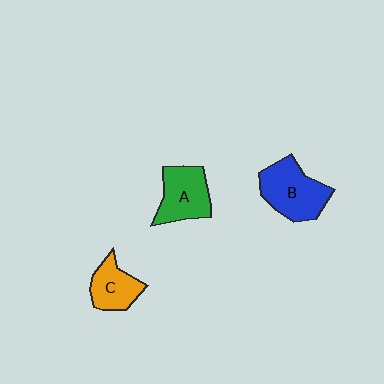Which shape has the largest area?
Shape B (blue).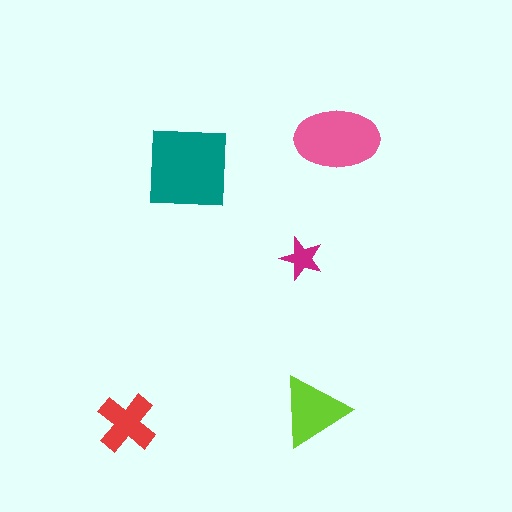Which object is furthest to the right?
The pink ellipse is rightmost.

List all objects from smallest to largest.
The magenta star, the red cross, the lime triangle, the pink ellipse, the teal square.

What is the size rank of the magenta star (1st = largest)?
5th.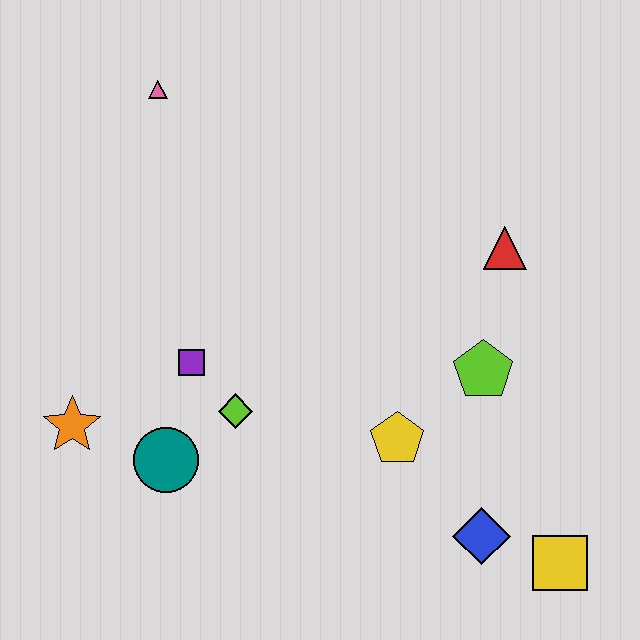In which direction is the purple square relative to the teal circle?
The purple square is above the teal circle.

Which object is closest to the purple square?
The lime diamond is closest to the purple square.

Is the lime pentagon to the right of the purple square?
Yes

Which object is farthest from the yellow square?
The pink triangle is farthest from the yellow square.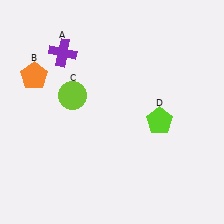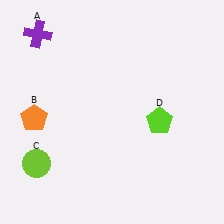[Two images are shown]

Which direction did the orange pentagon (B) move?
The orange pentagon (B) moved down.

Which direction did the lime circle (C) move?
The lime circle (C) moved down.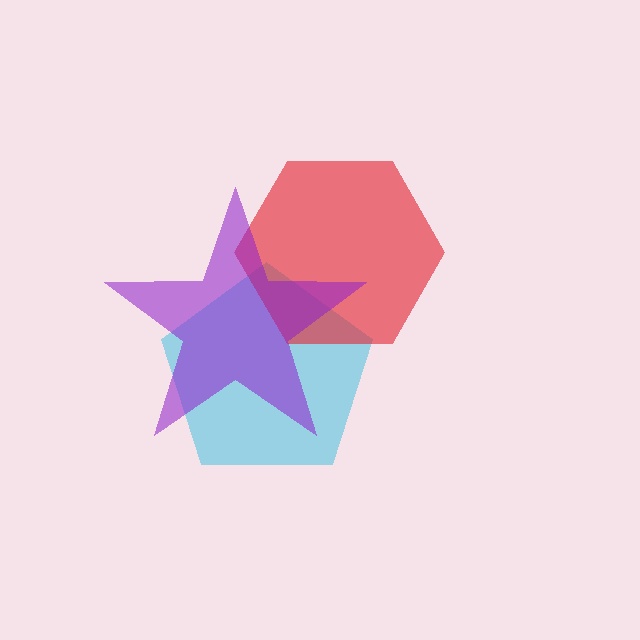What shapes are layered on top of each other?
The layered shapes are: a cyan pentagon, a red hexagon, a purple star.